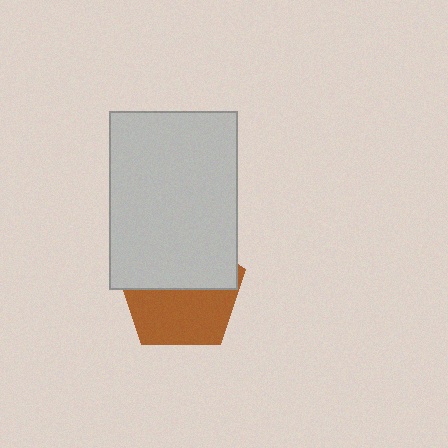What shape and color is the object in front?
The object in front is a light gray rectangle.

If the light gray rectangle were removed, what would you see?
You would see the complete brown pentagon.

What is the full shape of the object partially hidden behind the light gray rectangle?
The partially hidden object is a brown pentagon.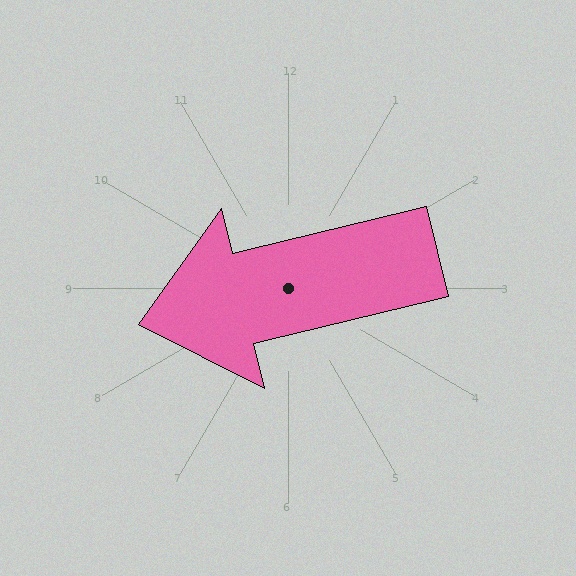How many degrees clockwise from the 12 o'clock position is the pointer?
Approximately 256 degrees.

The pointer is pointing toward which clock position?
Roughly 9 o'clock.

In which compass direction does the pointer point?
West.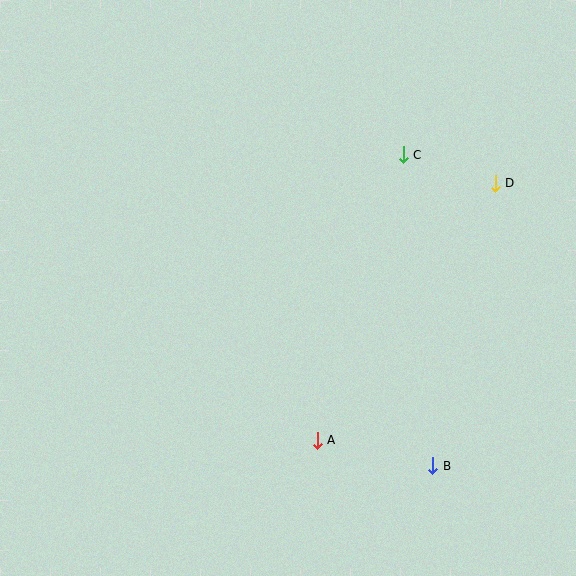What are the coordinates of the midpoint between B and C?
The midpoint between B and C is at (418, 310).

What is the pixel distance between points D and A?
The distance between D and A is 312 pixels.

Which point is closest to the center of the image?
Point A at (317, 440) is closest to the center.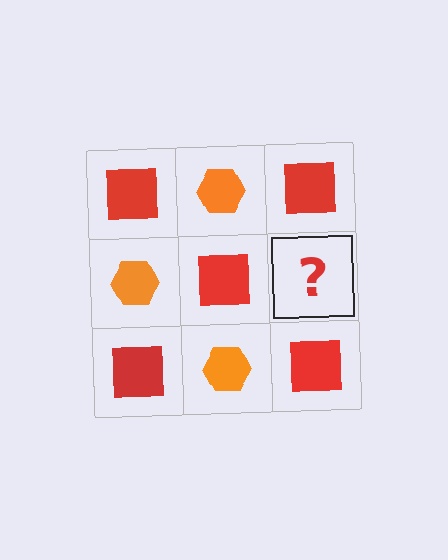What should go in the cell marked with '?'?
The missing cell should contain an orange hexagon.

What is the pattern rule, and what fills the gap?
The rule is that it alternates red square and orange hexagon in a checkerboard pattern. The gap should be filled with an orange hexagon.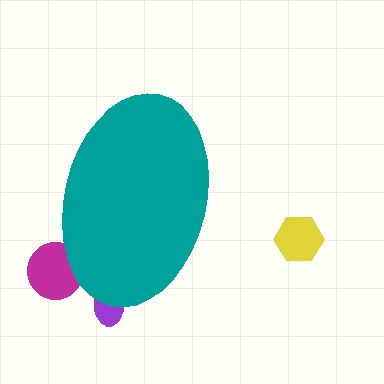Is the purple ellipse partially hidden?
Yes, the purple ellipse is partially hidden behind the teal ellipse.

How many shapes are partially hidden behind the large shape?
2 shapes are partially hidden.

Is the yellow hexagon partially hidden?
No, the yellow hexagon is fully visible.